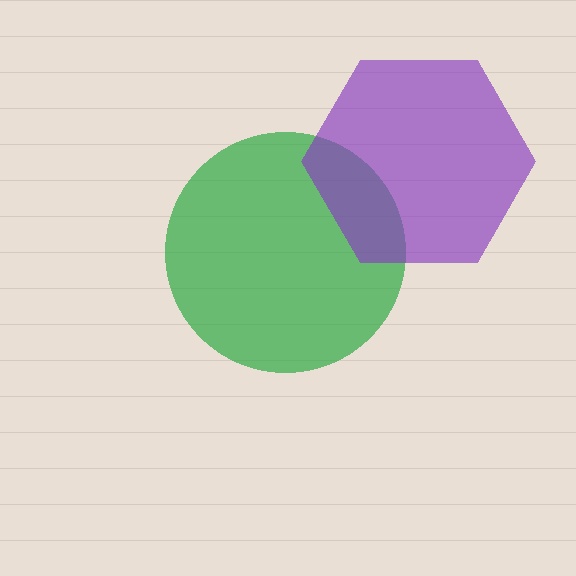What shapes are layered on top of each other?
The layered shapes are: a green circle, a purple hexagon.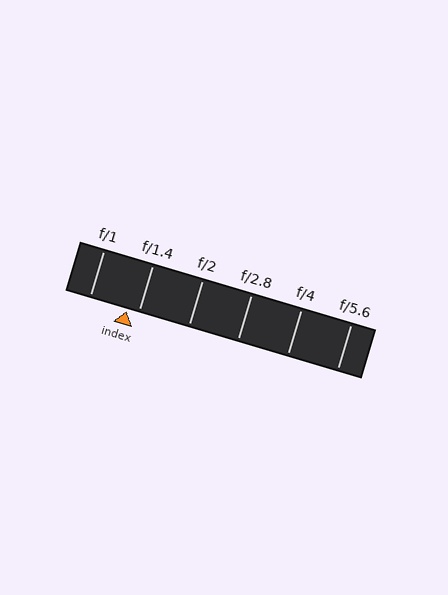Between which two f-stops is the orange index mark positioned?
The index mark is between f/1 and f/1.4.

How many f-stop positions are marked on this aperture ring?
There are 6 f-stop positions marked.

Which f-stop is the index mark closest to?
The index mark is closest to f/1.4.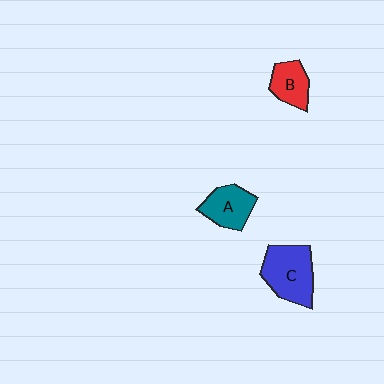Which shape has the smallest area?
Shape B (red).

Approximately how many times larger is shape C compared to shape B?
Approximately 1.7 times.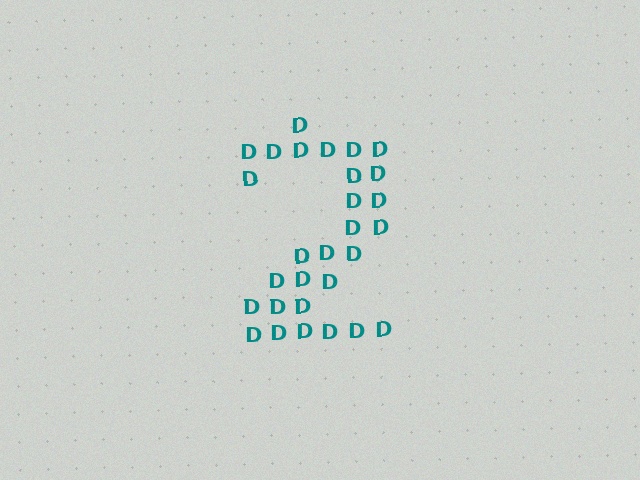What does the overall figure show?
The overall figure shows the digit 2.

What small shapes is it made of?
It is made of small letter D's.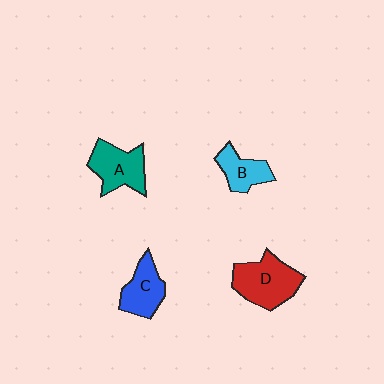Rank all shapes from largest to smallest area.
From largest to smallest: D (red), A (teal), C (blue), B (cyan).